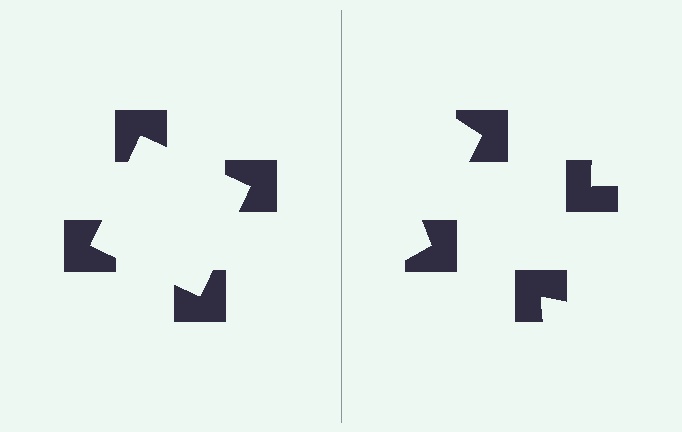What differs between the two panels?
The notched squares are positioned identically on both sides; only the wedge orientations differ. On the left they align to a square; on the right they are misaligned.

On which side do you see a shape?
An illusory square appears on the left side. On the right side the wedge cuts are rotated, so no coherent shape forms.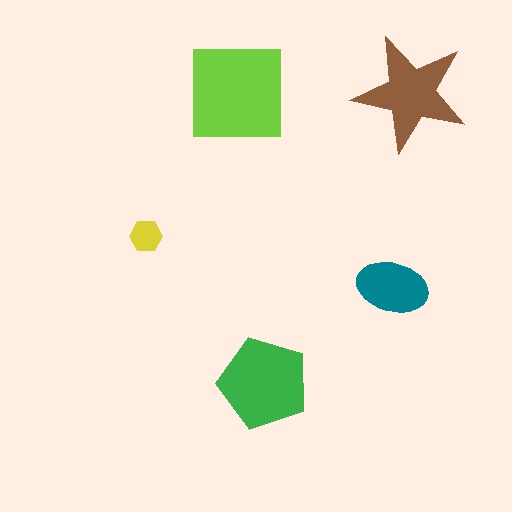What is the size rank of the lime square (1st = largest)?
1st.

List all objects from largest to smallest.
The lime square, the green pentagon, the brown star, the teal ellipse, the yellow hexagon.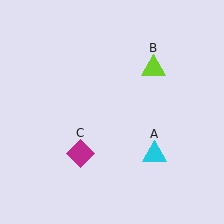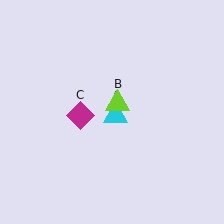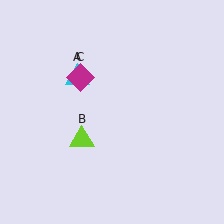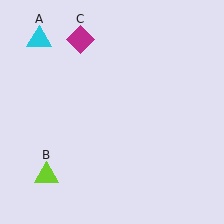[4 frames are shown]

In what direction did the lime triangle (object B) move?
The lime triangle (object B) moved down and to the left.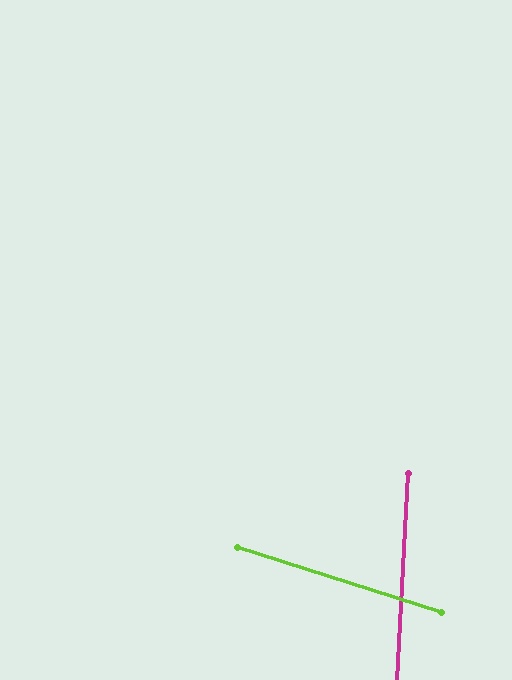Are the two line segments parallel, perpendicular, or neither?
Neither parallel nor perpendicular — they differ by about 75°.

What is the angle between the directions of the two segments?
Approximately 75 degrees.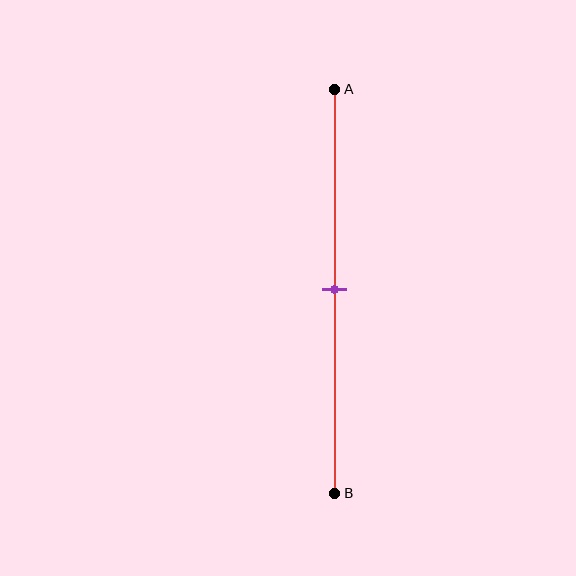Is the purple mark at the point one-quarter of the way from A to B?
No, the mark is at about 50% from A, not at the 25% one-quarter point.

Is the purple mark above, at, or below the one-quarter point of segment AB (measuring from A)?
The purple mark is below the one-quarter point of segment AB.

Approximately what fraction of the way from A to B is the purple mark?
The purple mark is approximately 50% of the way from A to B.